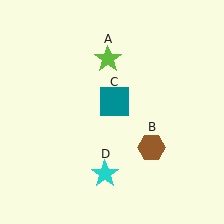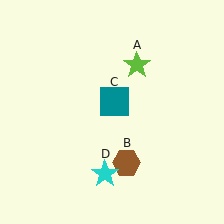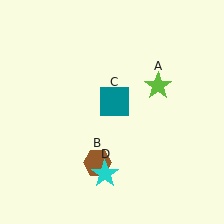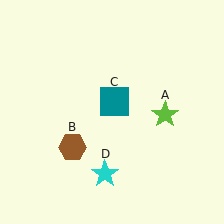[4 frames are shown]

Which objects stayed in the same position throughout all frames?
Teal square (object C) and cyan star (object D) remained stationary.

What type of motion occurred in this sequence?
The lime star (object A), brown hexagon (object B) rotated clockwise around the center of the scene.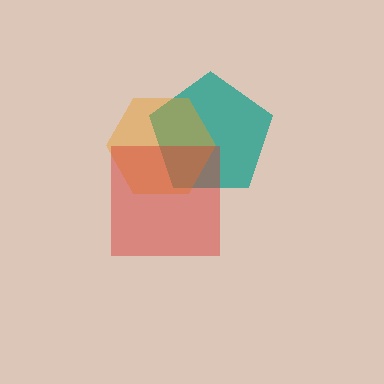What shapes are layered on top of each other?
The layered shapes are: a teal pentagon, an orange hexagon, a red square.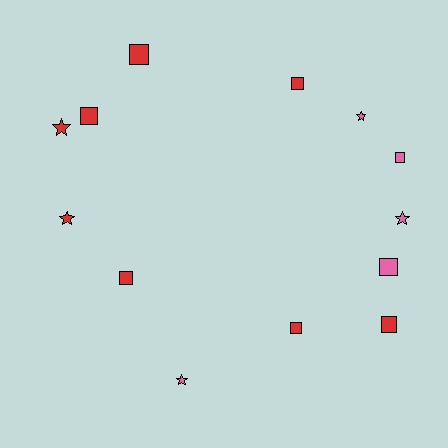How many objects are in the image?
There are 13 objects.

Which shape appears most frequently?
Square, with 8 objects.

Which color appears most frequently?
Red, with 8 objects.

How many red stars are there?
There are 2 red stars.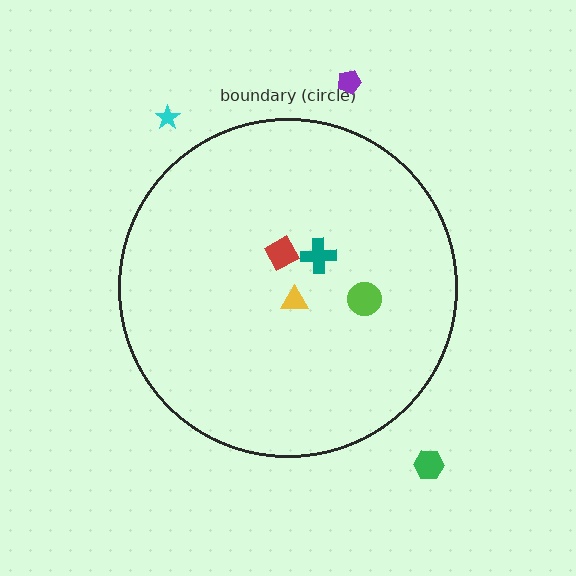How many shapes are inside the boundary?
4 inside, 3 outside.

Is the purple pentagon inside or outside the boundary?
Outside.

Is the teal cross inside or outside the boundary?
Inside.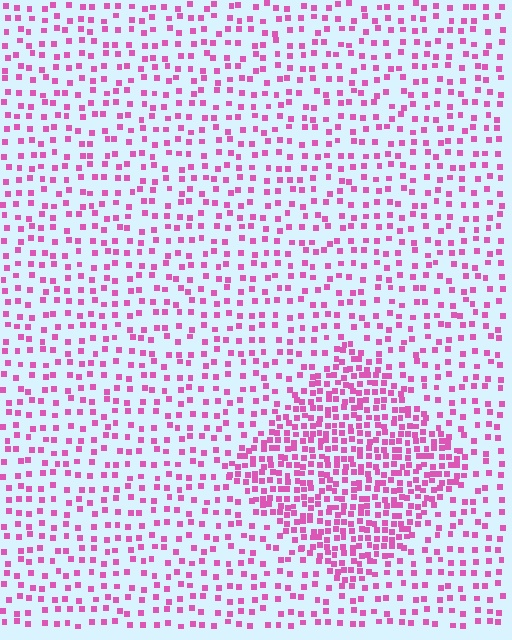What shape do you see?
I see a diamond.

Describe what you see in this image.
The image contains small pink elements arranged at two different densities. A diamond-shaped region is visible where the elements are more densely packed than the surrounding area.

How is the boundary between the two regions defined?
The boundary is defined by a change in element density (approximately 2.3x ratio). All elements are the same color, size, and shape.